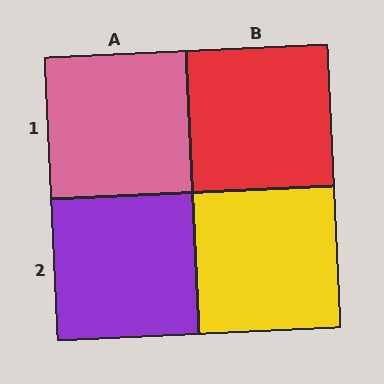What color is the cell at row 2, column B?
Yellow.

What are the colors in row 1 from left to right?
Pink, red.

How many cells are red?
1 cell is red.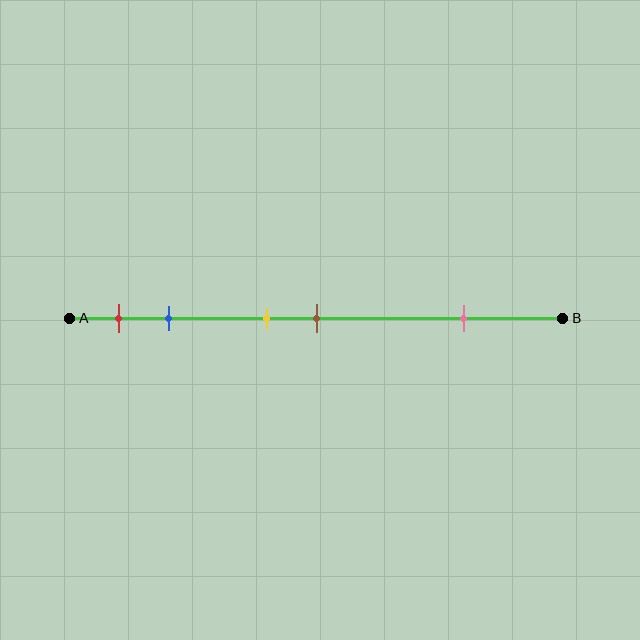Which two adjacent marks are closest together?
The yellow and brown marks are the closest adjacent pair.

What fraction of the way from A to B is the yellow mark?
The yellow mark is approximately 40% (0.4) of the way from A to B.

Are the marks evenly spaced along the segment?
No, the marks are not evenly spaced.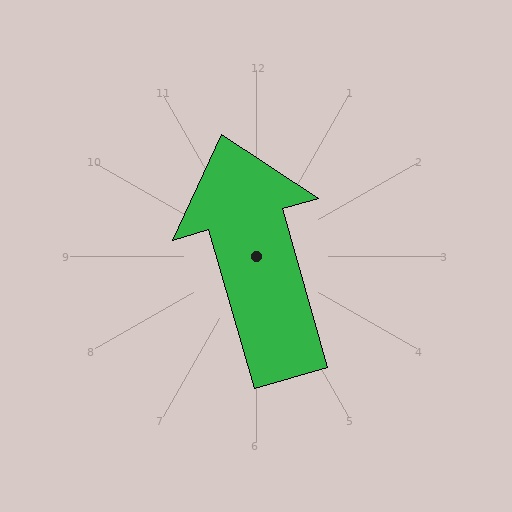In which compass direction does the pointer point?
North.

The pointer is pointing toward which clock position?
Roughly 11 o'clock.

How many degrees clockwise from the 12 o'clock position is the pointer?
Approximately 344 degrees.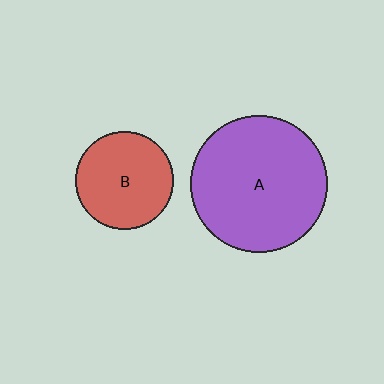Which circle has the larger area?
Circle A (purple).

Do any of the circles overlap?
No, none of the circles overlap.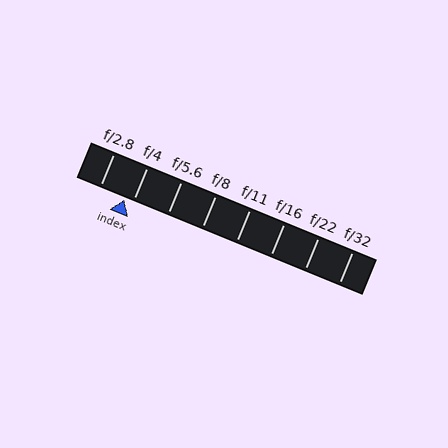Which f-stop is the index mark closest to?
The index mark is closest to f/4.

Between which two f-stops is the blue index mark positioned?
The index mark is between f/2.8 and f/4.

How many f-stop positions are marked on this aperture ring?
There are 8 f-stop positions marked.